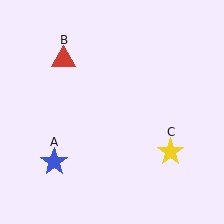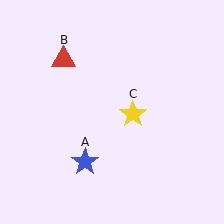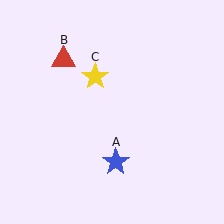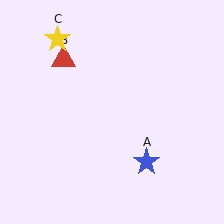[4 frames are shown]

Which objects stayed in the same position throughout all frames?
Red triangle (object B) remained stationary.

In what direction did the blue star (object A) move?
The blue star (object A) moved right.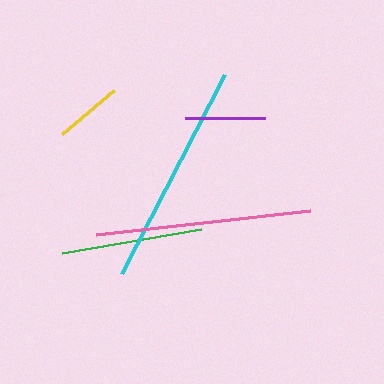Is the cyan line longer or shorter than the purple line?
The cyan line is longer than the purple line.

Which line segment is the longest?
The cyan line is the longest at approximately 224 pixels.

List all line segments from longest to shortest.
From longest to shortest: cyan, pink, green, purple, yellow.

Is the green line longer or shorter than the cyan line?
The cyan line is longer than the green line.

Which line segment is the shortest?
The yellow line is the shortest at approximately 68 pixels.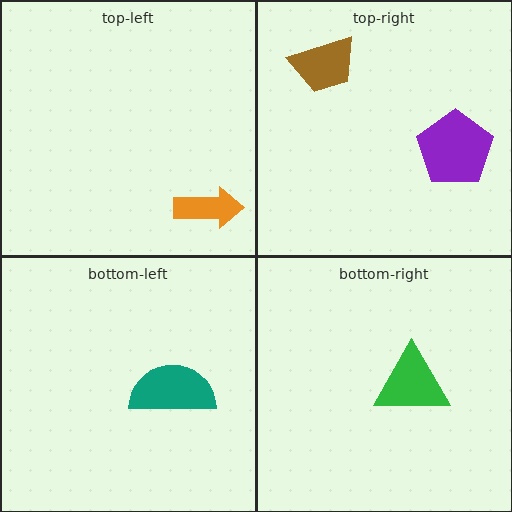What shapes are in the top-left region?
The orange arrow.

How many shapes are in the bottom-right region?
1.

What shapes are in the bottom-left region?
The teal semicircle.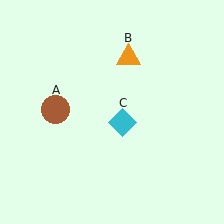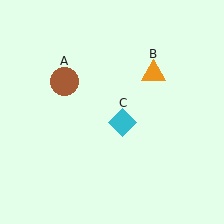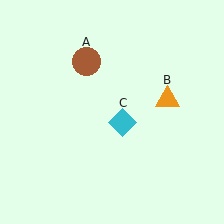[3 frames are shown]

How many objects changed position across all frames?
2 objects changed position: brown circle (object A), orange triangle (object B).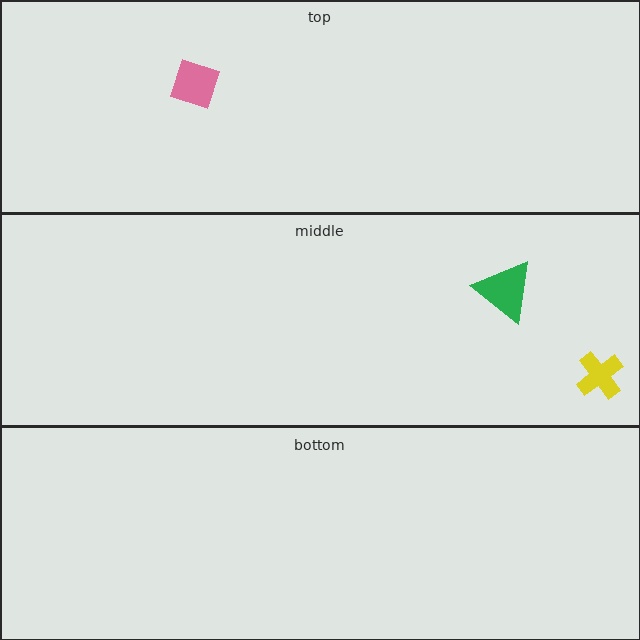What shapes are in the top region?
The pink diamond.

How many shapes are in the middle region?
2.